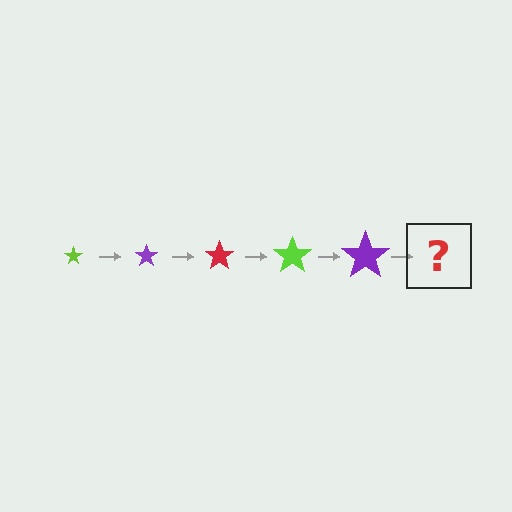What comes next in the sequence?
The next element should be a red star, larger than the previous one.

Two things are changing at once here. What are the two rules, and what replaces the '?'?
The two rules are that the star grows larger each step and the color cycles through lime, purple, and red. The '?' should be a red star, larger than the previous one.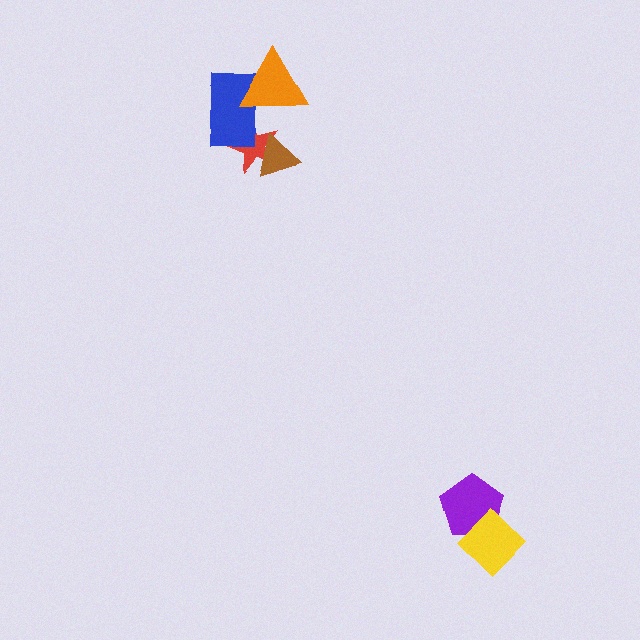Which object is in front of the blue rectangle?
The orange triangle is in front of the blue rectangle.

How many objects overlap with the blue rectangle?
2 objects overlap with the blue rectangle.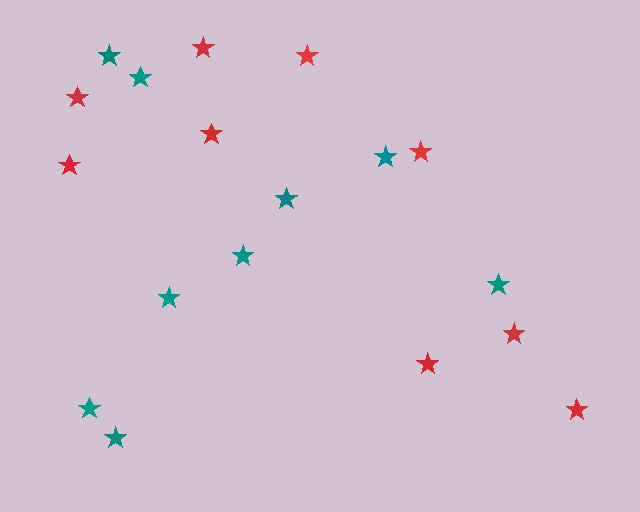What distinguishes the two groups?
There are 2 groups: one group of red stars (9) and one group of teal stars (9).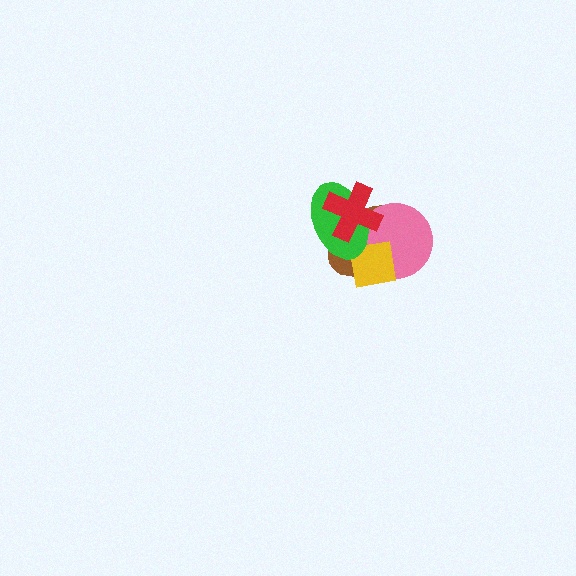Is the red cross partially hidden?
No, no other shape covers it.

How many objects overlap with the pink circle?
4 objects overlap with the pink circle.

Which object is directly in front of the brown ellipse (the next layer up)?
The pink circle is directly in front of the brown ellipse.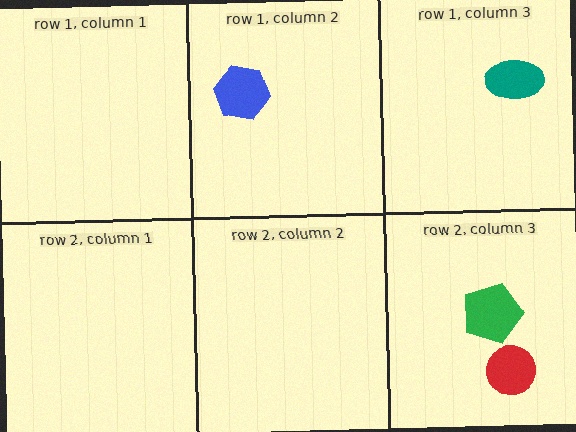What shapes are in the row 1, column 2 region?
The blue hexagon.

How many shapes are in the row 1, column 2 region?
1.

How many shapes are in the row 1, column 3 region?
1.